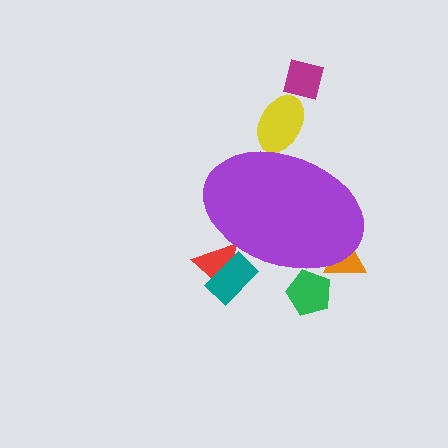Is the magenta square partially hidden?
No, the magenta square is fully visible.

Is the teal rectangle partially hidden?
Yes, the teal rectangle is partially hidden behind the purple ellipse.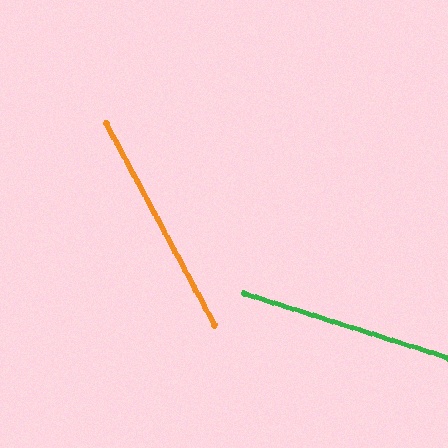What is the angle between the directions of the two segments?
Approximately 44 degrees.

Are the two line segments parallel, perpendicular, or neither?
Neither parallel nor perpendicular — they differ by about 44°.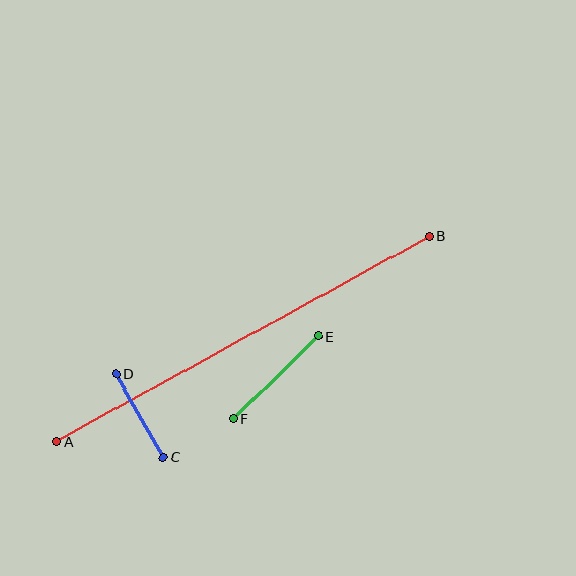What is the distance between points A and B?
The distance is approximately 425 pixels.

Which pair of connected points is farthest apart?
Points A and B are farthest apart.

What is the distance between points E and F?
The distance is approximately 119 pixels.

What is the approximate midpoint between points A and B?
The midpoint is at approximately (243, 339) pixels.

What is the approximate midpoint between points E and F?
The midpoint is at approximately (276, 378) pixels.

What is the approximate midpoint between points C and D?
The midpoint is at approximately (140, 416) pixels.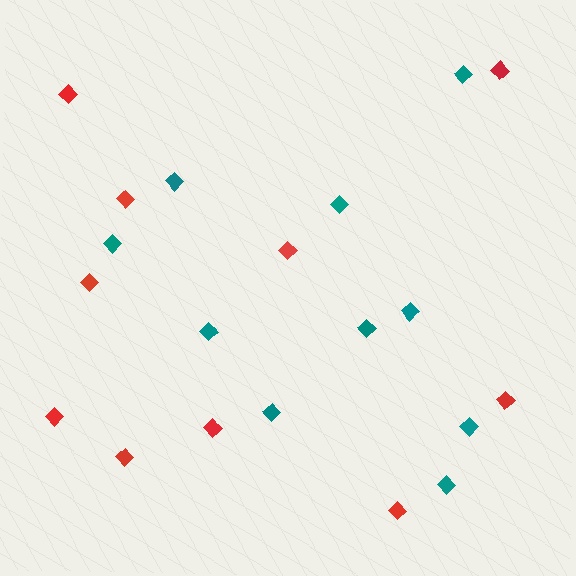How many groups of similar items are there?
There are 2 groups: one group of red diamonds (10) and one group of teal diamonds (10).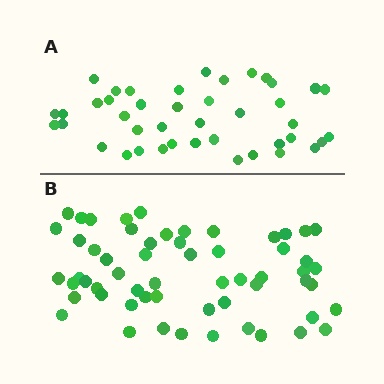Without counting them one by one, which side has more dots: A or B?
Region B (the bottom region) has more dots.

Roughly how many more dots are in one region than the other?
Region B has approximately 15 more dots than region A.